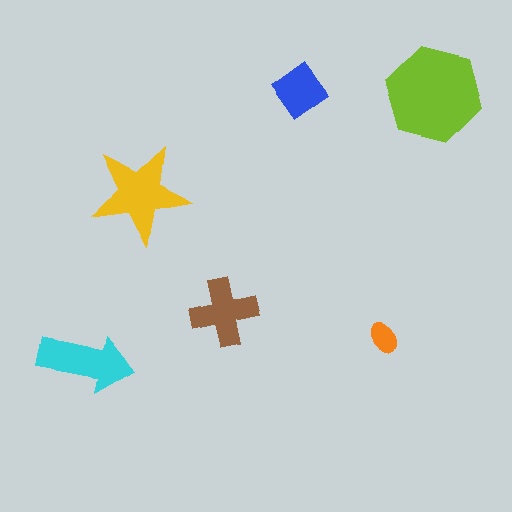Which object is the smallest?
The orange ellipse.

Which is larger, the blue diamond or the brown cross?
The brown cross.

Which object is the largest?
The lime hexagon.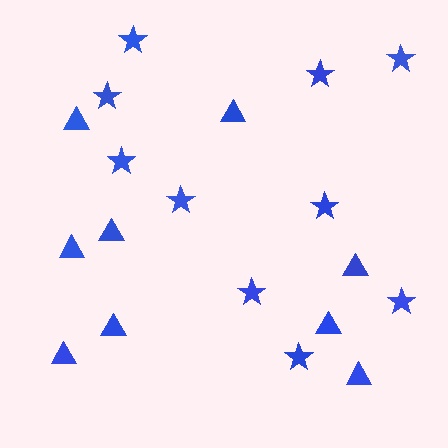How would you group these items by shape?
There are 2 groups: one group of triangles (9) and one group of stars (10).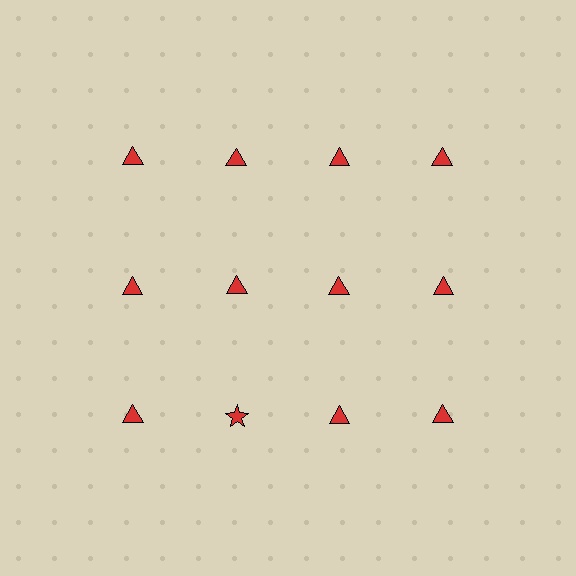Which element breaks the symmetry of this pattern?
The red star in the third row, second from left column breaks the symmetry. All other shapes are red triangles.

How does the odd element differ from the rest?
It has a different shape: star instead of triangle.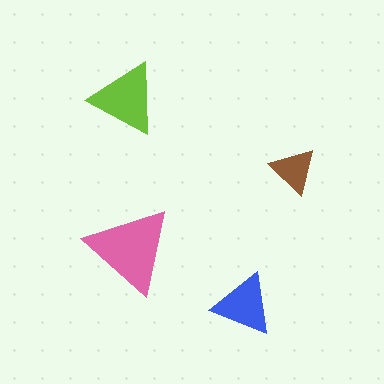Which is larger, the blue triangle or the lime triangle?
The lime one.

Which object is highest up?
The lime triangle is topmost.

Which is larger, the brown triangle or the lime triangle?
The lime one.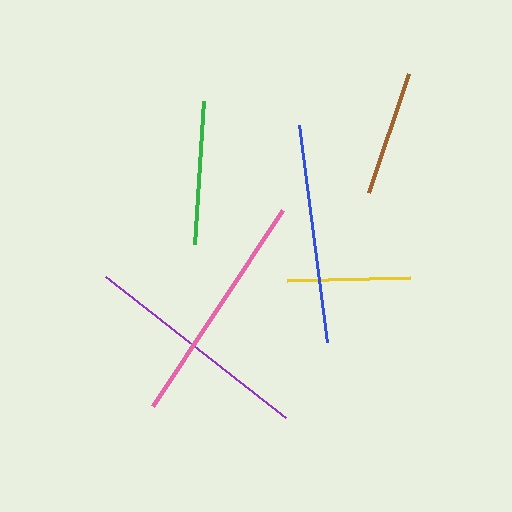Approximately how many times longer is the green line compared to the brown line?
The green line is approximately 1.1 times the length of the brown line.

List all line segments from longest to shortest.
From longest to shortest: pink, purple, blue, green, brown, yellow.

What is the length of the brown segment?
The brown segment is approximately 126 pixels long.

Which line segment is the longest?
The pink line is the longest at approximately 236 pixels.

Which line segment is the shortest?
The yellow line is the shortest at approximately 123 pixels.